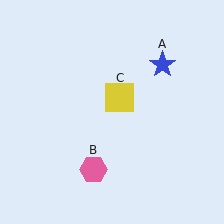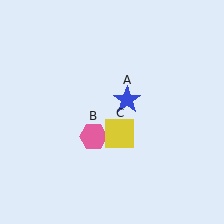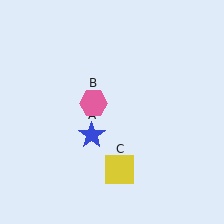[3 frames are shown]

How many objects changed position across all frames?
3 objects changed position: blue star (object A), pink hexagon (object B), yellow square (object C).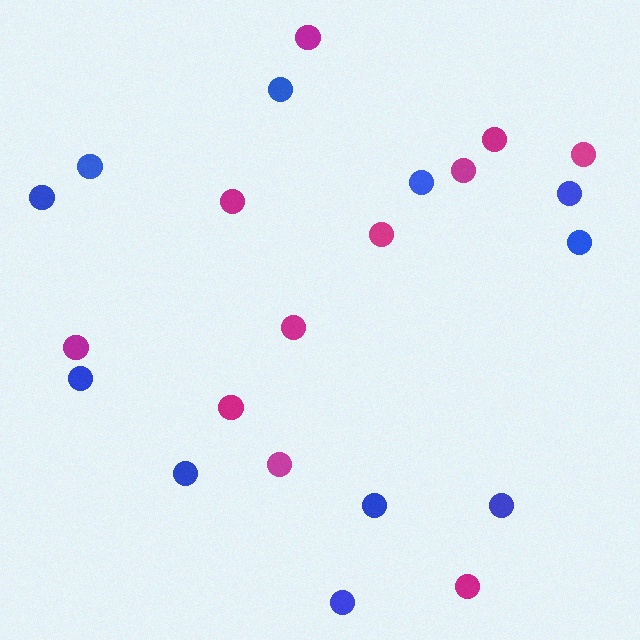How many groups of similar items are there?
There are 2 groups: one group of magenta circles (11) and one group of blue circles (11).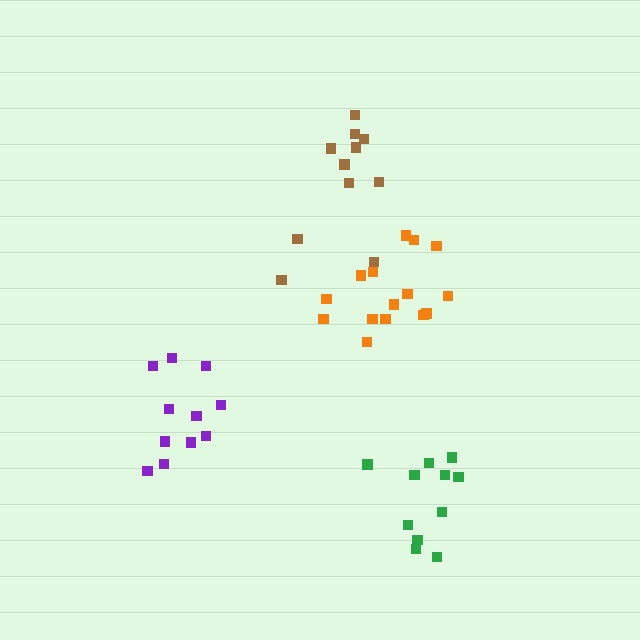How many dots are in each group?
Group 1: 15 dots, Group 2: 11 dots, Group 3: 11 dots, Group 4: 11 dots (48 total).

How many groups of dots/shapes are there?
There are 4 groups.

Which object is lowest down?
The green cluster is bottommost.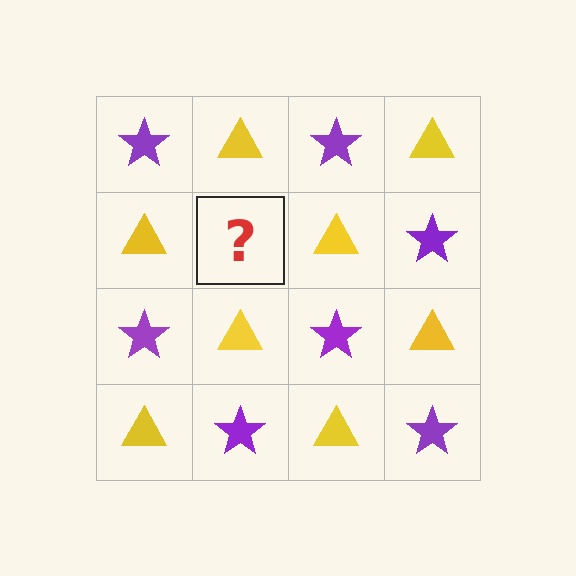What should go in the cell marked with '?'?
The missing cell should contain a purple star.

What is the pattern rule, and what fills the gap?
The rule is that it alternates purple star and yellow triangle in a checkerboard pattern. The gap should be filled with a purple star.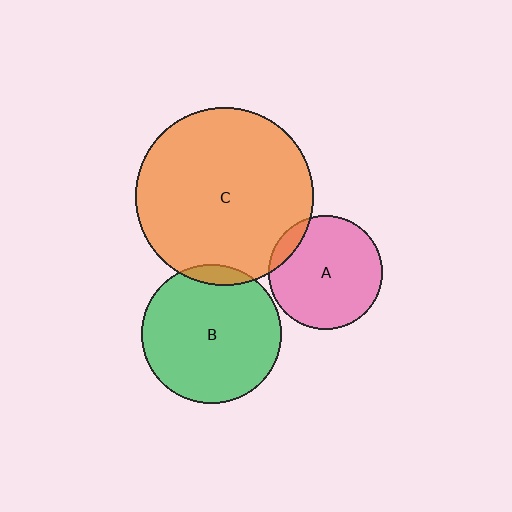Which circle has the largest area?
Circle C (orange).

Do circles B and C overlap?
Yes.